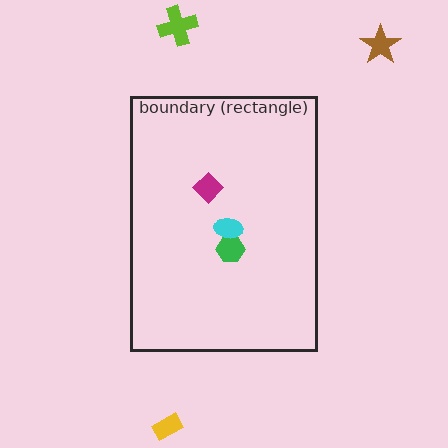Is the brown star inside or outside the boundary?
Outside.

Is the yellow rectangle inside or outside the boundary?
Outside.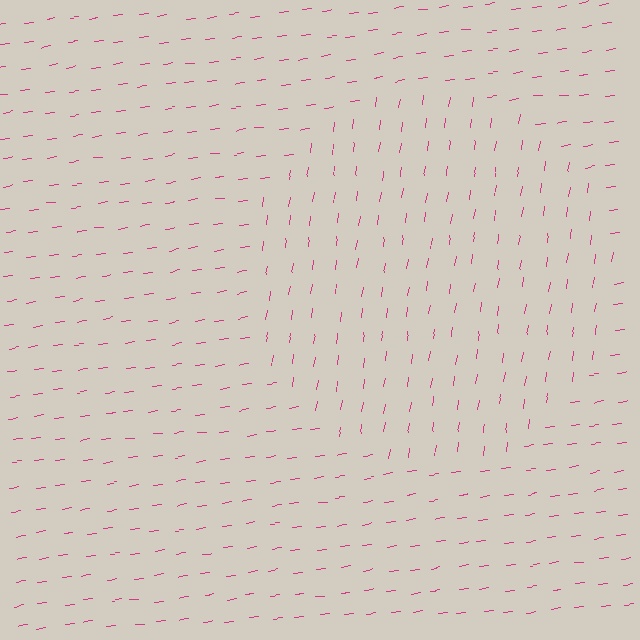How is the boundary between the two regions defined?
The boundary is defined purely by a change in line orientation (approximately 72 degrees difference). All lines are the same color and thickness.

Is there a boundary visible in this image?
Yes, there is a texture boundary formed by a change in line orientation.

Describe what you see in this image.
The image is filled with small magenta line segments. A circle region in the image has lines oriented differently from the surrounding lines, creating a visible texture boundary.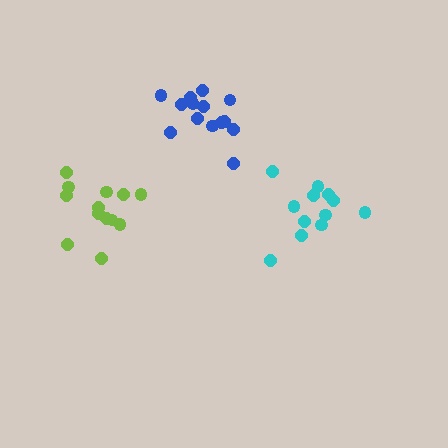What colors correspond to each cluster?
The clusters are colored: cyan, lime, blue.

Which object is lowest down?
The cyan cluster is bottommost.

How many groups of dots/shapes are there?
There are 3 groups.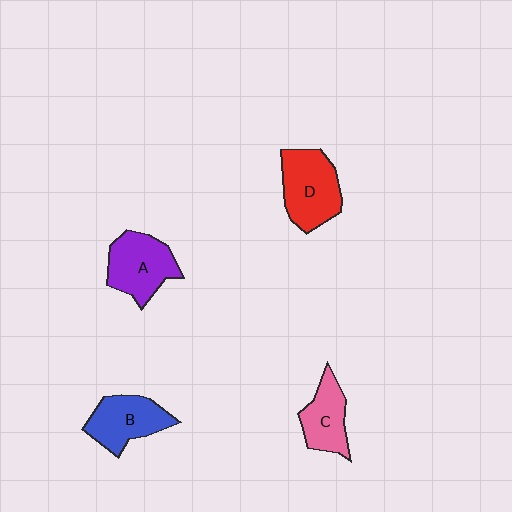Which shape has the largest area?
Shape D (red).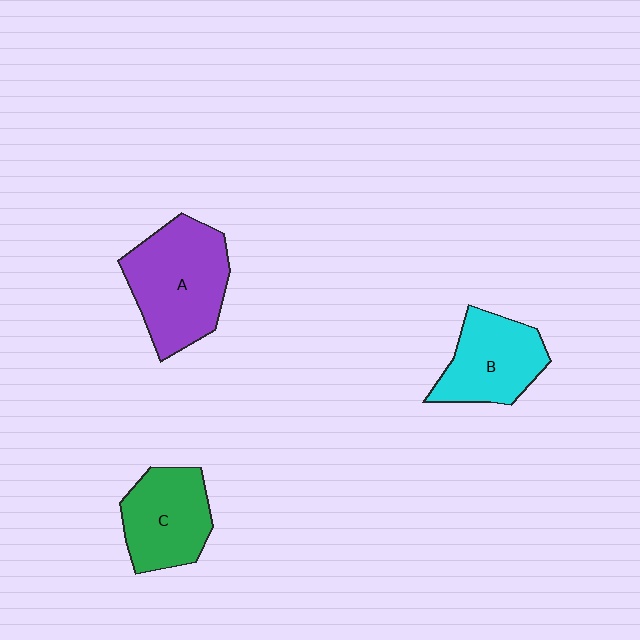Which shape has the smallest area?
Shape B (cyan).